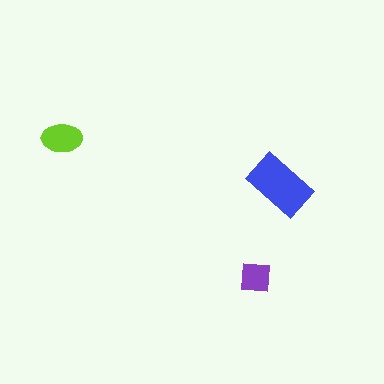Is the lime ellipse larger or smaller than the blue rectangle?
Smaller.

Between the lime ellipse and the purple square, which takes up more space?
The lime ellipse.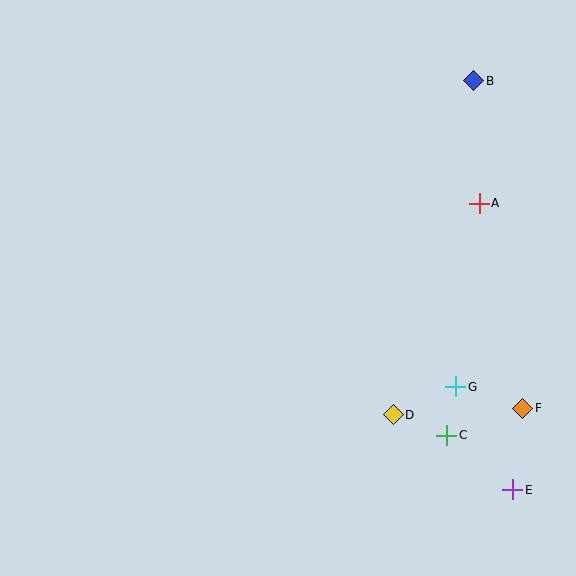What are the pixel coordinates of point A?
Point A is at (479, 203).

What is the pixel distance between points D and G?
The distance between D and G is 68 pixels.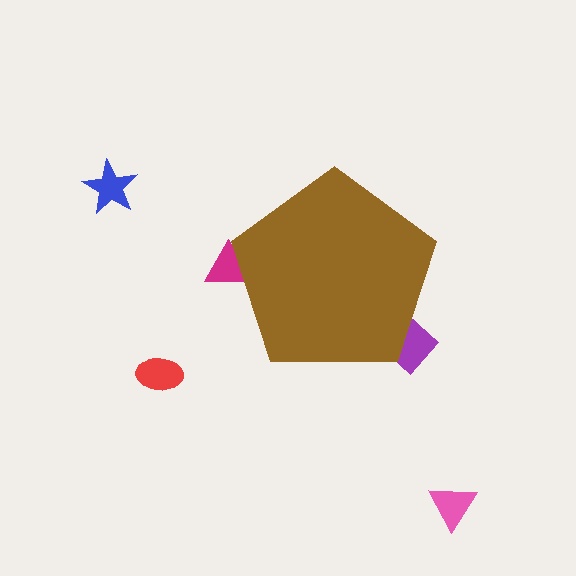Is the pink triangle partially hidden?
No, the pink triangle is fully visible.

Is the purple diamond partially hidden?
Yes, the purple diamond is partially hidden behind the brown pentagon.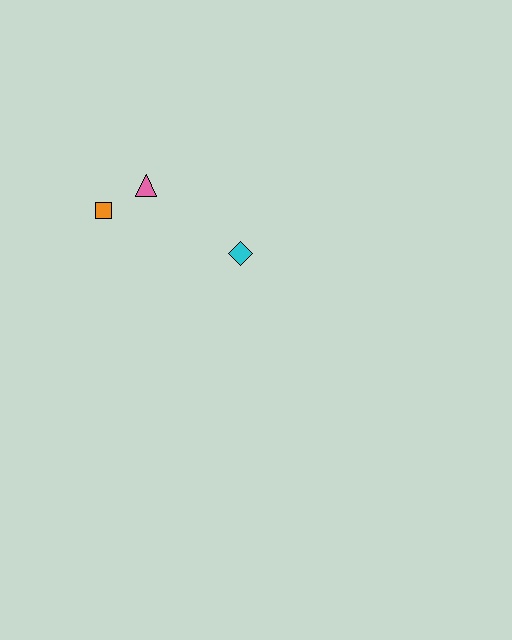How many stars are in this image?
There are no stars.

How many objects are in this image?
There are 3 objects.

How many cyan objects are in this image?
There is 1 cyan object.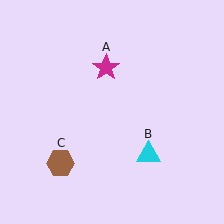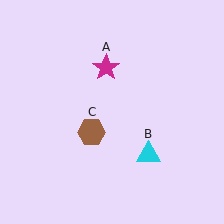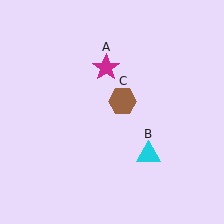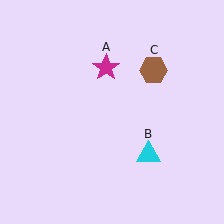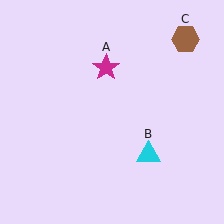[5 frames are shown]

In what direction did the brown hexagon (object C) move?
The brown hexagon (object C) moved up and to the right.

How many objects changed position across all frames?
1 object changed position: brown hexagon (object C).